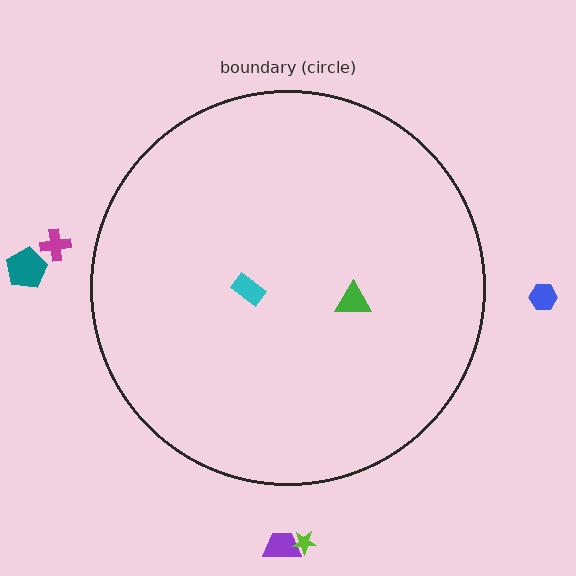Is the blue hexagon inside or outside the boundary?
Outside.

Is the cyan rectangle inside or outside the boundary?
Inside.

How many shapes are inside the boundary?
2 inside, 5 outside.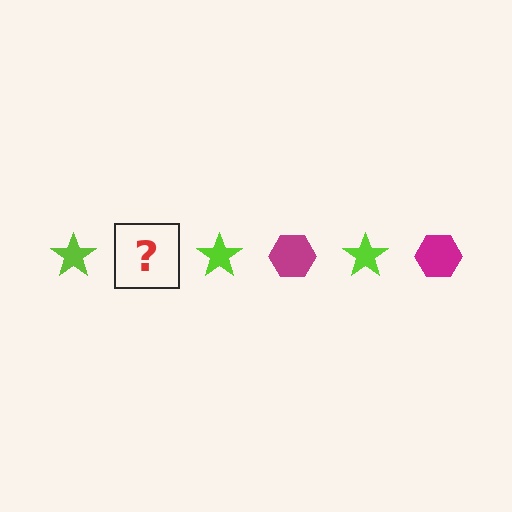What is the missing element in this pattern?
The missing element is a magenta hexagon.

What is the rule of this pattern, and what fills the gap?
The rule is that the pattern alternates between lime star and magenta hexagon. The gap should be filled with a magenta hexagon.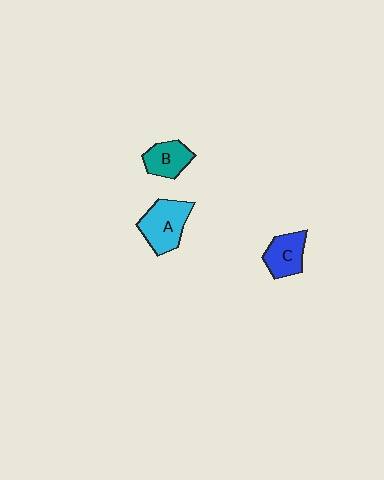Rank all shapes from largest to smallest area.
From largest to smallest: A (cyan), C (blue), B (teal).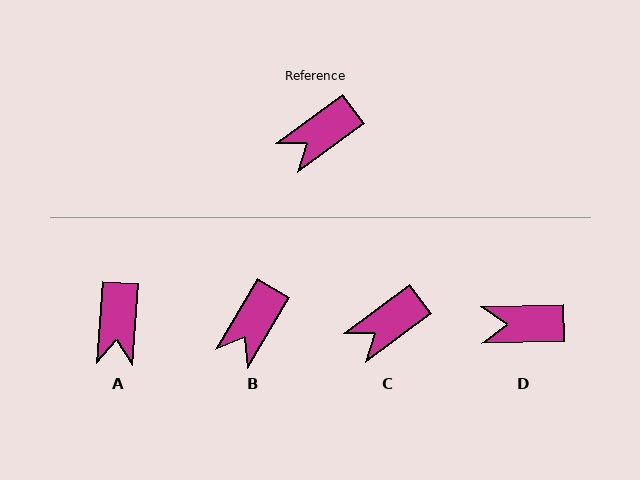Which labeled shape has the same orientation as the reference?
C.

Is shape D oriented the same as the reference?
No, it is off by about 35 degrees.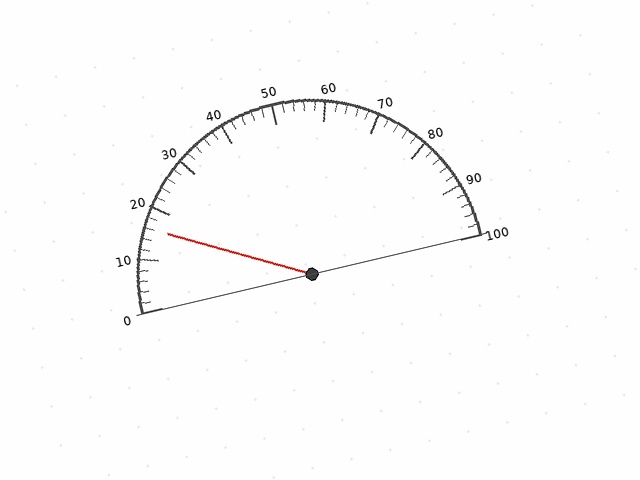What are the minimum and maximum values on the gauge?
The gauge ranges from 0 to 100.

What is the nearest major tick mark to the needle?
The nearest major tick mark is 20.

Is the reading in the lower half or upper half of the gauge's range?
The reading is in the lower half of the range (0 to 100).